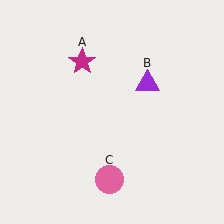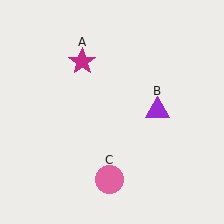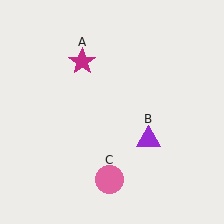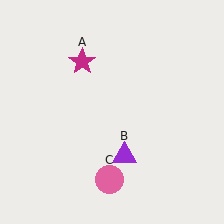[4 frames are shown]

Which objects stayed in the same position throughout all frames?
Magenta star (object A) and pink circle (object C) remained stationary.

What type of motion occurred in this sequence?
The purple triangle (object B) rotated clockwise around the center of the scene.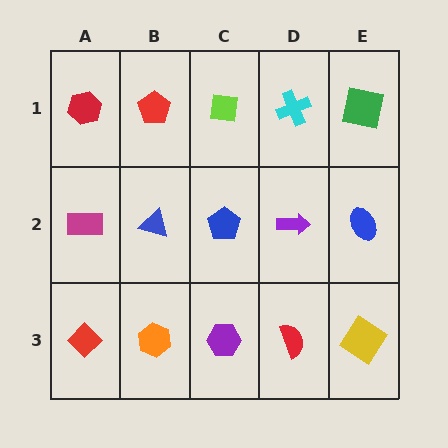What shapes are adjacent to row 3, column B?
A blue triangle (row 2, column B), a red diamond (row 3, column A), a purple hexagon (row 3, column C).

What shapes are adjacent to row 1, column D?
A purple arrow (row 2, column D), a lime square (row 1, column C), a green square (row 1, column E).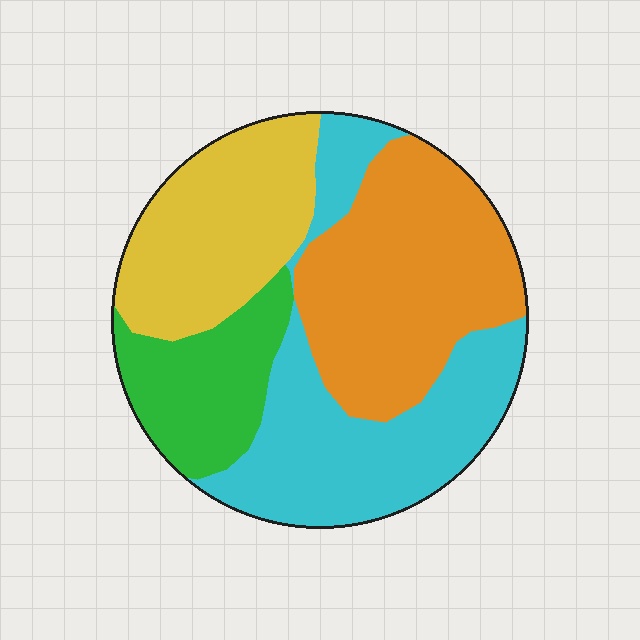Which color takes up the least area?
Green, at roughly 15%.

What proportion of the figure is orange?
Orange covers 31% of the figure.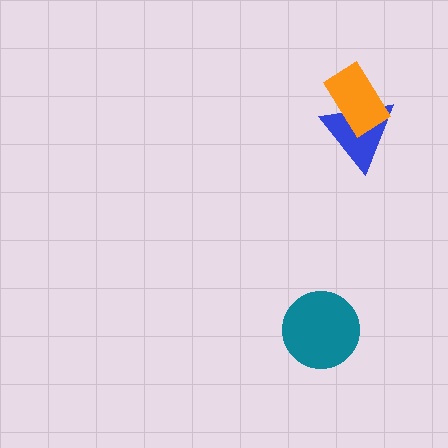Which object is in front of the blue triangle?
The orange rectangle is in front of the blue triangle.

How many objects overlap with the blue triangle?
1 object overlaps with the blue triangle.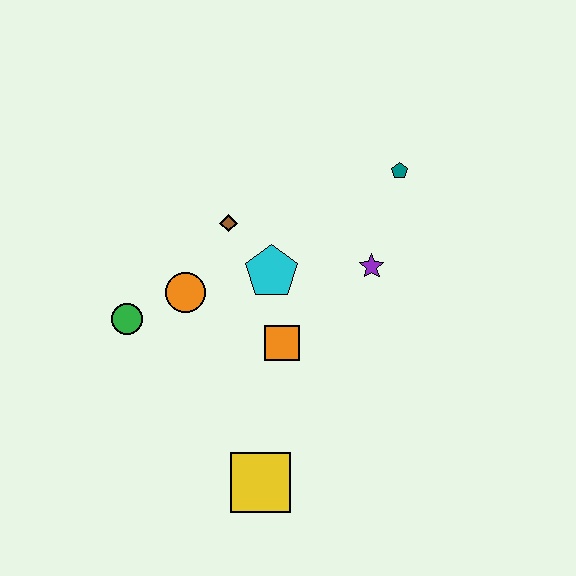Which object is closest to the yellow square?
The orange square is closest to the yellow square.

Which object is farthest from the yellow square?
The teal pentagon is farthest from the yellow square.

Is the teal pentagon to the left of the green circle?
No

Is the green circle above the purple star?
No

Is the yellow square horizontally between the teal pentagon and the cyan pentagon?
No